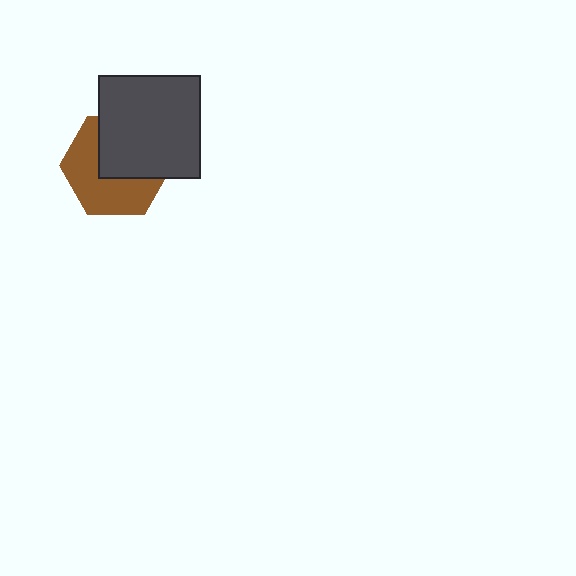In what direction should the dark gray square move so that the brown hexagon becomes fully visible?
The dark gray square should move toward the upper-right. That is the shortest direction to clear the overlap and leave the brown hexagon fully visible.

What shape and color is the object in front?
The object in front is a dark gray square.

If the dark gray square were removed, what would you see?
You would see the complete brown hexagon.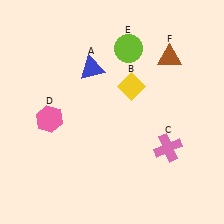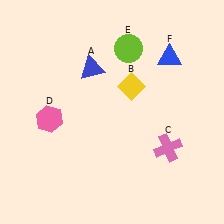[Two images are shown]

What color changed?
The triangle (F) changed from brown in Image 1 to blue in Image 2.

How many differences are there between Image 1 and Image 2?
There is 1 difference between the two images.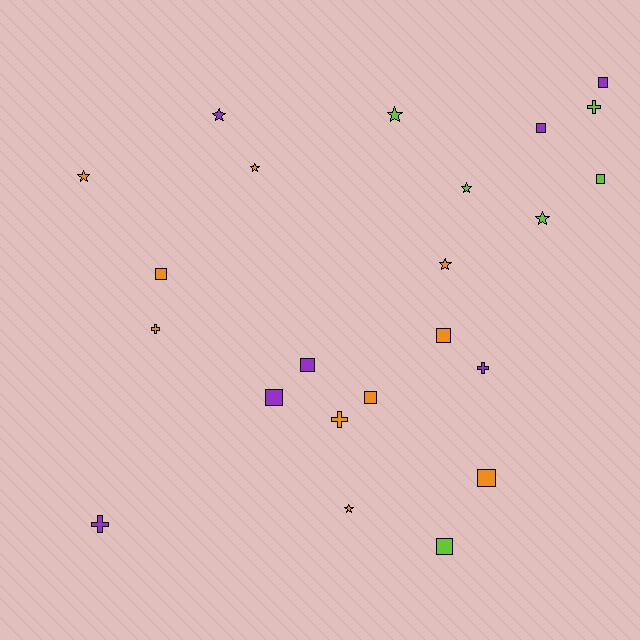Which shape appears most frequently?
Square, with 10 objects.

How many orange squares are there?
There are 4 orange squares.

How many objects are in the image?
There are 23 objects.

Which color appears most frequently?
Orange, with 10 objects.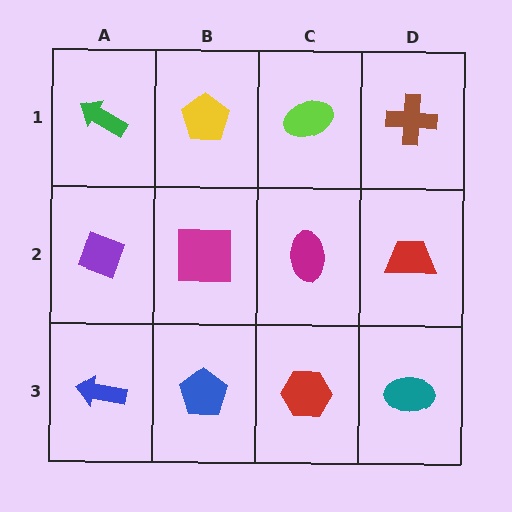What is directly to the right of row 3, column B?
A red hexagon.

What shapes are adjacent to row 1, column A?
A purple diamond (row 2, column A), a yellow pentagon (row 1, column B).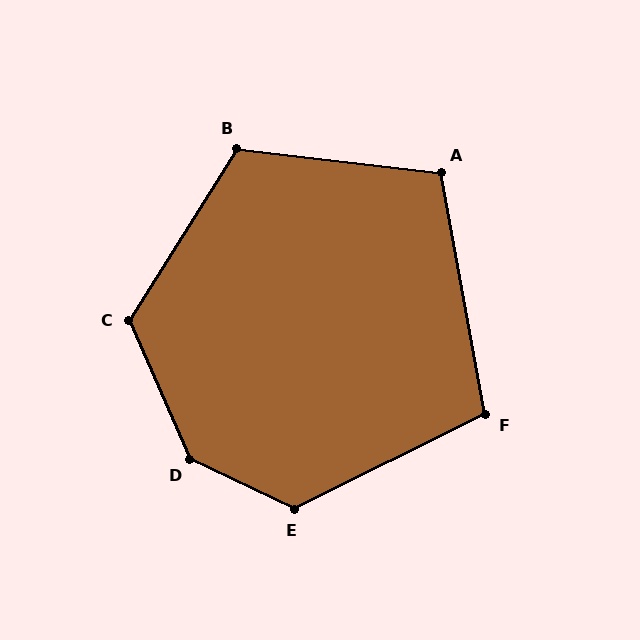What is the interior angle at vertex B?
Approximately 115 degrees (obtuse).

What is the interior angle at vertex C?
Approximately 125 degrees (obtuse).